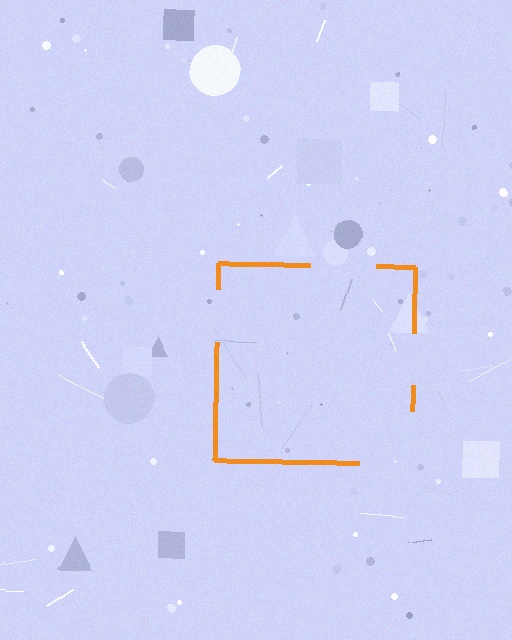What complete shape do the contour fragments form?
The contour fragments form a square.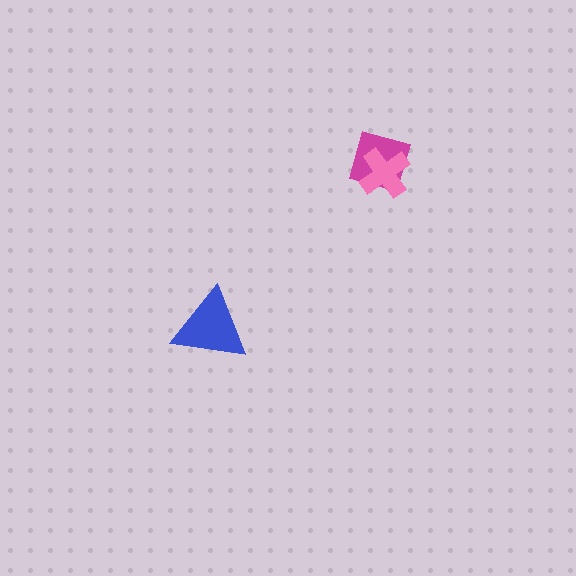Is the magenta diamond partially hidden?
Yes, it is partially covered by another shape.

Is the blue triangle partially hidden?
No, no other shape covers it.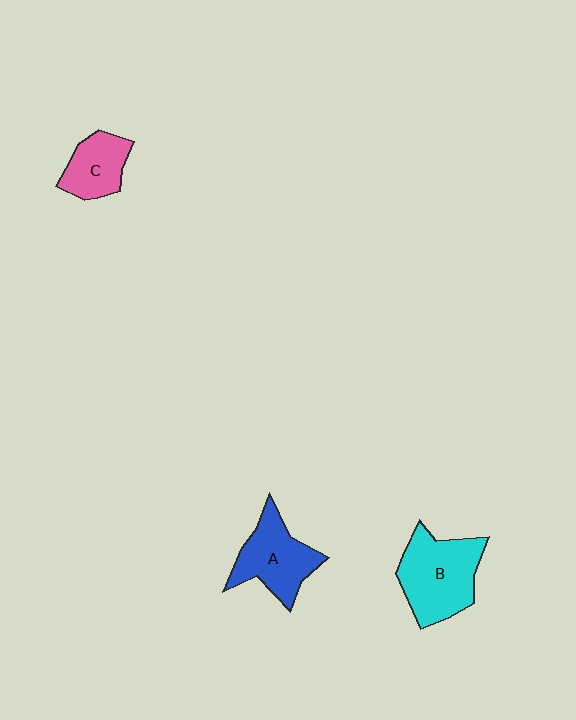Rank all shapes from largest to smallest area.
From largest to smallest: B (cyan), A (blue), C (pink).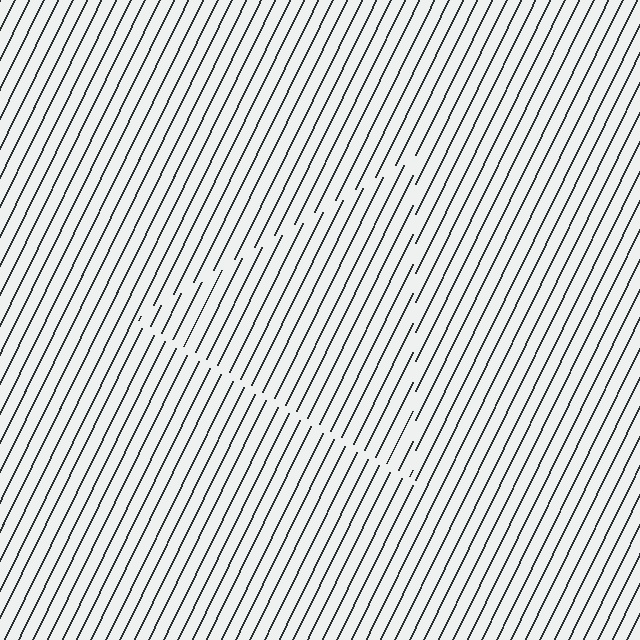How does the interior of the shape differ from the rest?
The interior of the shape contains the same grating, shifted by half a period — the contour is defined by the phase discontinuity where line-ends from the inner and outer gratings abut.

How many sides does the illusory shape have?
3 sides — the line-ends trace a triangle.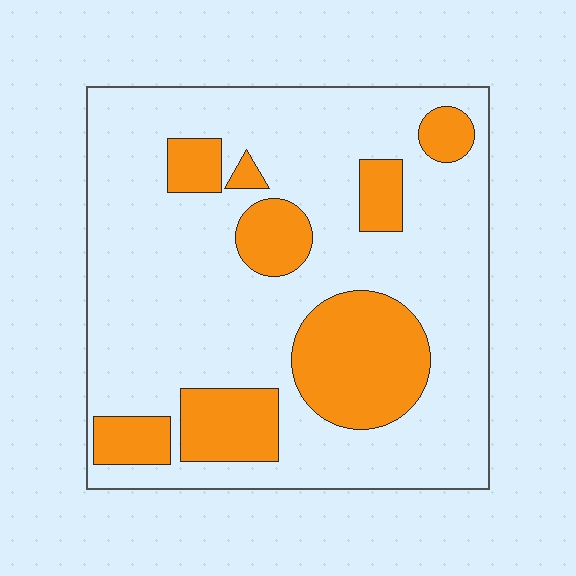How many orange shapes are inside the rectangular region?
8.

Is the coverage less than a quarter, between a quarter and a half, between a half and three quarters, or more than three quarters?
Between a quarter and a half.